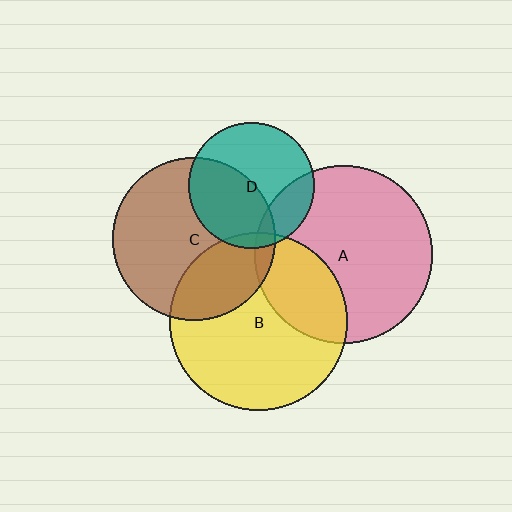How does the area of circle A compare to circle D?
Approximately 2.0 times.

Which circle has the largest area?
Circle A (pink).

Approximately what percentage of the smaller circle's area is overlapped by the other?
Approximately 5%.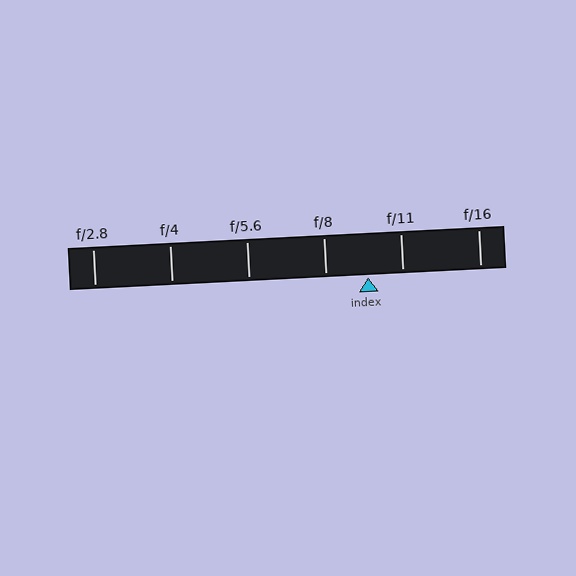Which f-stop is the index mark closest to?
The index mark is closest to f/11.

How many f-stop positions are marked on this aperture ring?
There are 6 f-stop positions marked.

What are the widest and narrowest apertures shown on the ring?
The widest aperture shown is f/2.8 and the narrowest is f/16.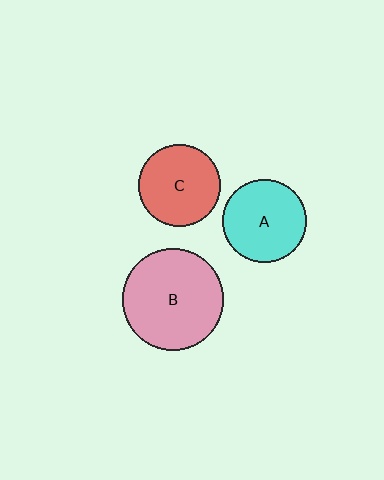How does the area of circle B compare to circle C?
Approximately 1.5 times.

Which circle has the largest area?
Circle B (pink).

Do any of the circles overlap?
No, none of the circles overlap.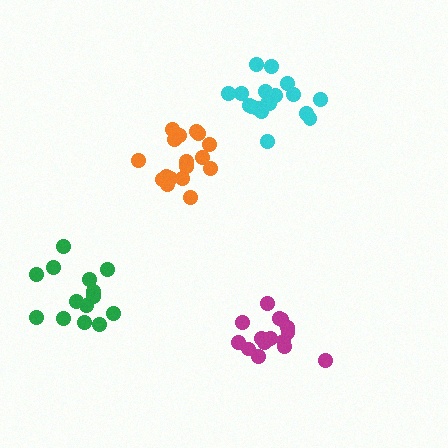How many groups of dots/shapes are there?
There are 4 groups.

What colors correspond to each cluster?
The clusters are colored: magenta, green, cyan, orange.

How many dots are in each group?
Group 1: 15 dots, Group 2: 14 dots, Group 3: 18 dots, Group 4: 17 dots (64 total).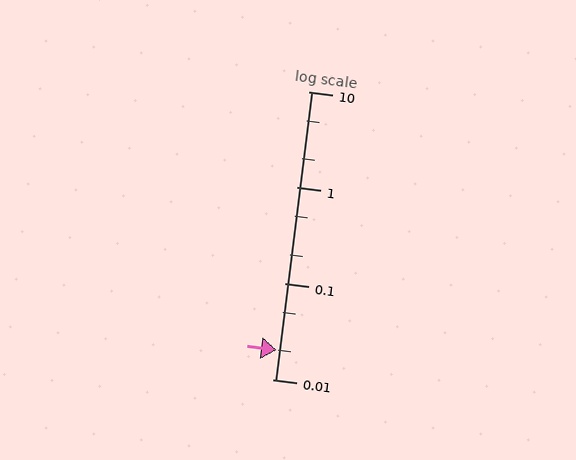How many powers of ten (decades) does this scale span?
The scale spans 3 decades, from 0.01 to 10.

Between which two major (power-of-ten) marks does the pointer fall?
The pointer is between 0.01 and 0.1.